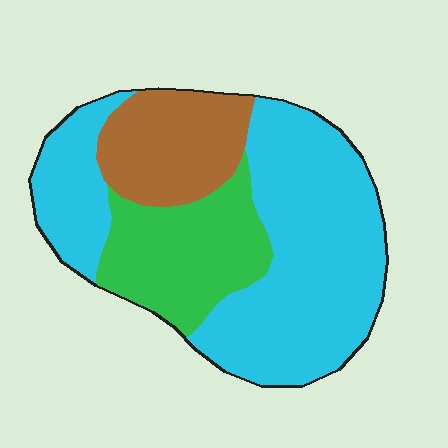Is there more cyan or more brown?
Cyan.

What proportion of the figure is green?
Green takes up about one quarter (1/4) of the figure.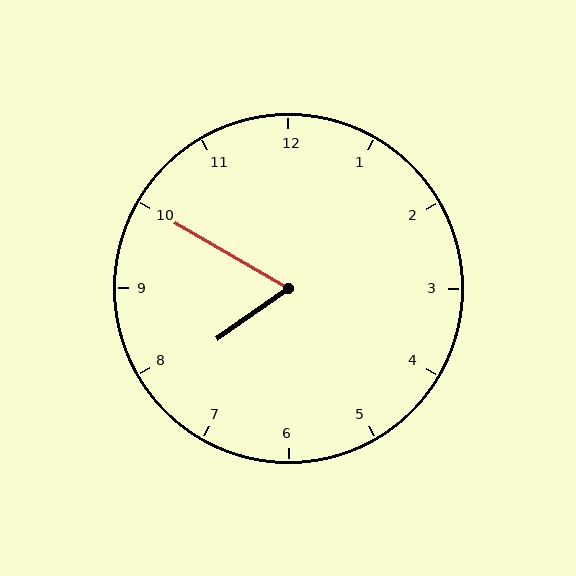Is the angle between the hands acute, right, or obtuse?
It is acute.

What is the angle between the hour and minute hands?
Approximately 65 degrees.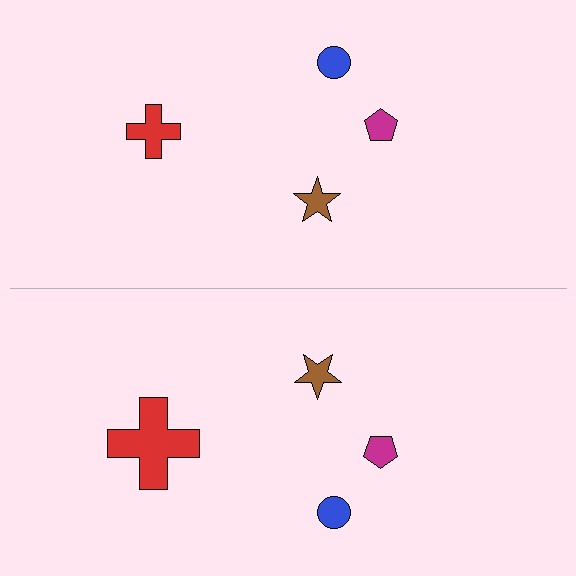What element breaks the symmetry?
The red cross on the bottom side has a different size than its mirror counterpart.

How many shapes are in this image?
There are 8 shapes in this image.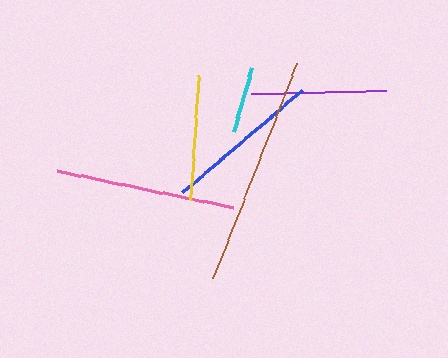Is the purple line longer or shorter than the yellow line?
The purple line is longer than the yellow line.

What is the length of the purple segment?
The purple segment is approximately 135 pixels long.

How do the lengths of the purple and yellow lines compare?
The purple and yellow lines are approximately the same length.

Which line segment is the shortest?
The cyan line is the shortest at approximately 67 pixels.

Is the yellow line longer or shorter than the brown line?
The brown line is longer than the yellow line.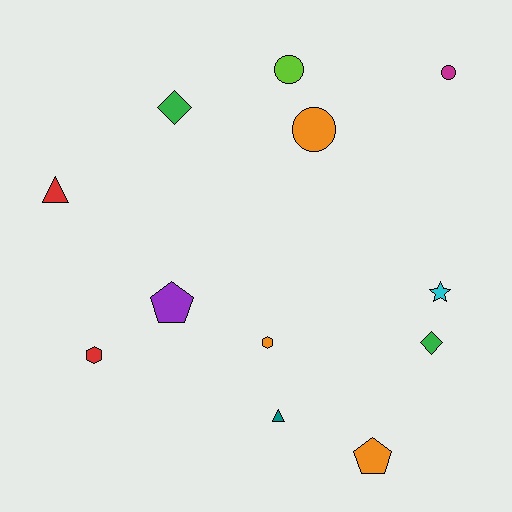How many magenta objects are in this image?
There is 1 magenta object.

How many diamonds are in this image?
There are 2 diamonds.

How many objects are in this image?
There are 12 objects.